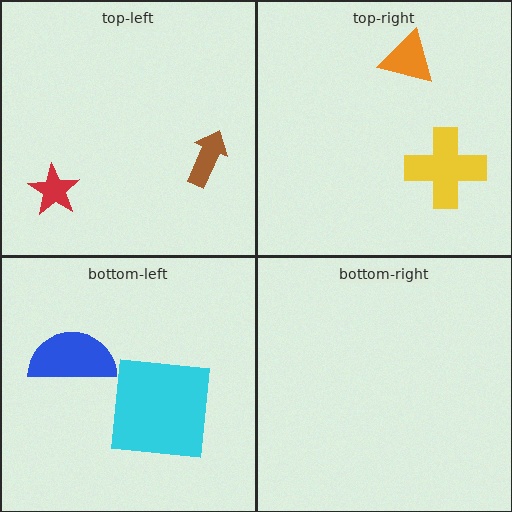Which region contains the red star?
The top-left region.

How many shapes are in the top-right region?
2.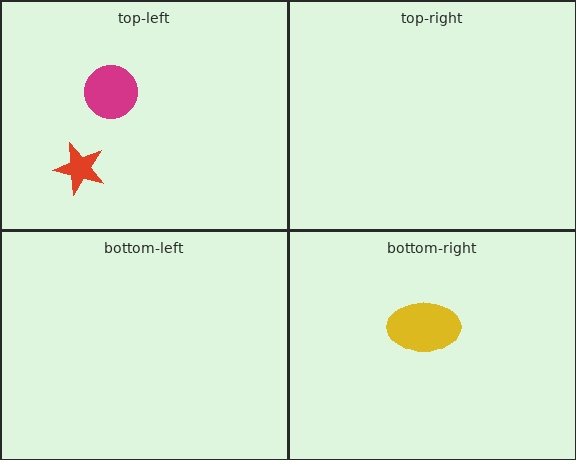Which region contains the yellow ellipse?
The bottom-right region.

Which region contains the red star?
The top-left region.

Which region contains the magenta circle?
The top-left region.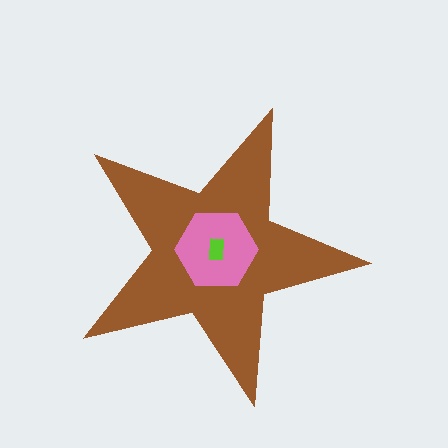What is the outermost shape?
The brown star.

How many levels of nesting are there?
3.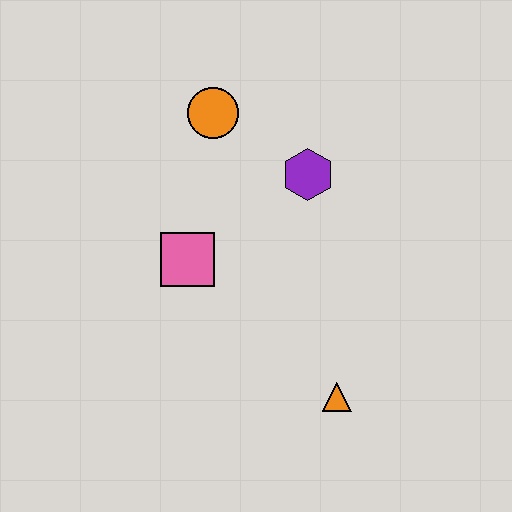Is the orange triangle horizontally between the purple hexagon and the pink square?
No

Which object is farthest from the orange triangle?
The orange circle is farthest from the orange triangle.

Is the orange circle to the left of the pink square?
No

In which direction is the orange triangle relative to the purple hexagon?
The orange triangle is below the purple hexagon.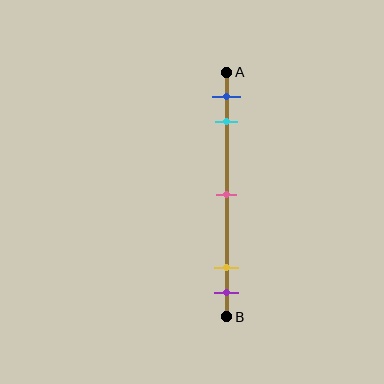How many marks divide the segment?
There are 5 marks dividing the segment.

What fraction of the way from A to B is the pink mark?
The pink mark is approximately 50% (0.5) of the way from A to B.